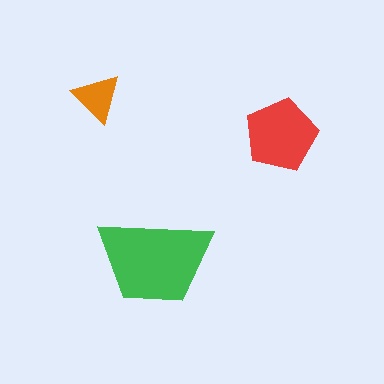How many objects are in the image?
There are 3 objects in the image.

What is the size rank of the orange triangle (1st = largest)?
3rd.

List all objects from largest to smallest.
The green trapezoid, the red pentagon, the orange triangle.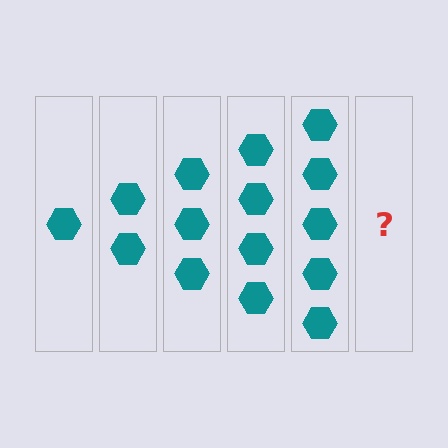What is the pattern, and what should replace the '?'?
The pattern is that each step adds one more hexagon. The '?' should be 6 hexagons.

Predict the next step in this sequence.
The next step is 6 hexagons.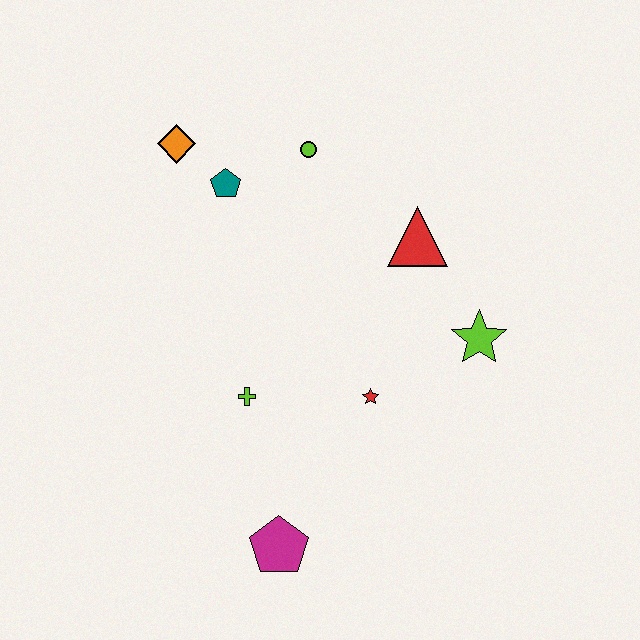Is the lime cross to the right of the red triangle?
No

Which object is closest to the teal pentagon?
The orange diamond is closest to the teal pentagon.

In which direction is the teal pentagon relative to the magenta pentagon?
The teal pentagon is above the magenta pentagon.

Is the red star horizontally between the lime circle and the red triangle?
Yes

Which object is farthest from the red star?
The orange diamond is farthest from the red star.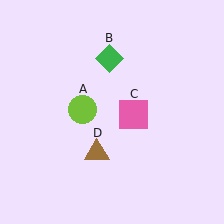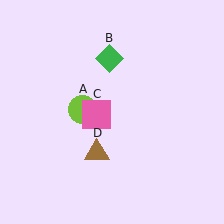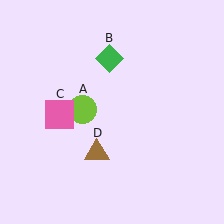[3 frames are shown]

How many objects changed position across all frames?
1 object changed position: pink square (object C).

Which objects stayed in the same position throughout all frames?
Lime circle (object A) and green diamond (object B) and brown triangle (object D) remained stationary.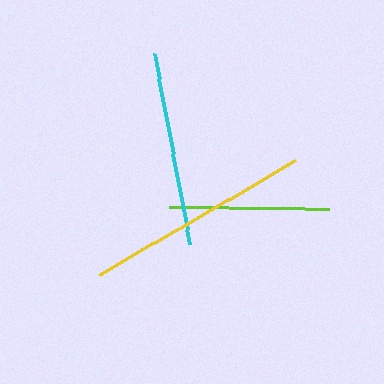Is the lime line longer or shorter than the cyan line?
The cyan line is longer than the lime line.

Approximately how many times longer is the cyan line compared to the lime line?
The cyan line is approximately 1.2 times the length of the lime line.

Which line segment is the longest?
The yellow line is the longest at approximately 228 pixels.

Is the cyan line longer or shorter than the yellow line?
The yellow line is longer than the cyan line.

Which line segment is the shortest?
The lime line is the shortest at approximately 160 pixels.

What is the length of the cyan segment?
The cyan segment is approximately 194 pixels long.